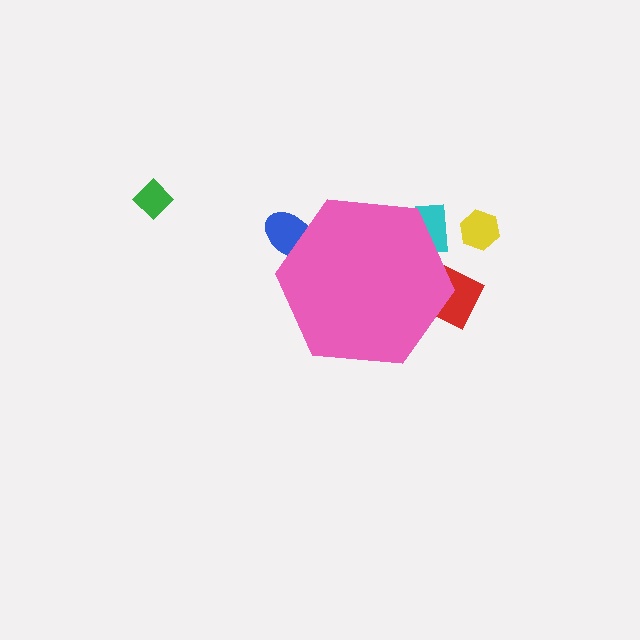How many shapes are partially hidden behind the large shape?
3 shapes are partially hidden.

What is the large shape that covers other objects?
A pink hexagon.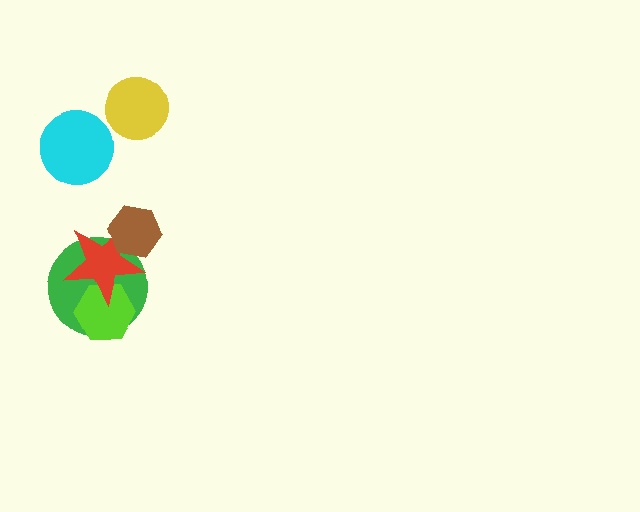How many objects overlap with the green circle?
3 objects overlap with the green circle.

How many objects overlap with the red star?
3 objects overlap with the red star.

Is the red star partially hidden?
Yes, it is partially covered by another shape.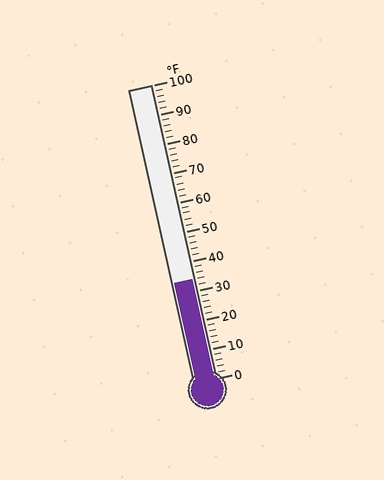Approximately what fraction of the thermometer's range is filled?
The thermometer is filled to approximately 35% of its range.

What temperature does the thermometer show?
The thermometer shows approximately 34°F.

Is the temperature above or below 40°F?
The temperature is below 40°F.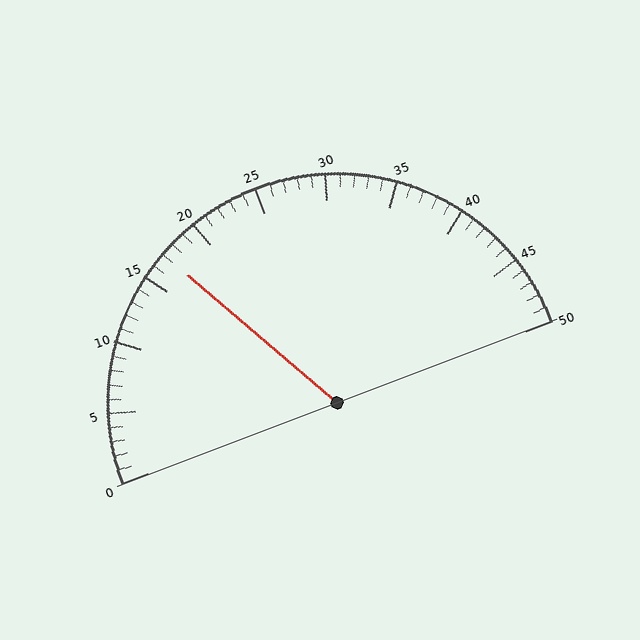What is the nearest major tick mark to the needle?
The nearest major tick mark is 15.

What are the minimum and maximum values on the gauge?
The gauge ranges from 0 to 50.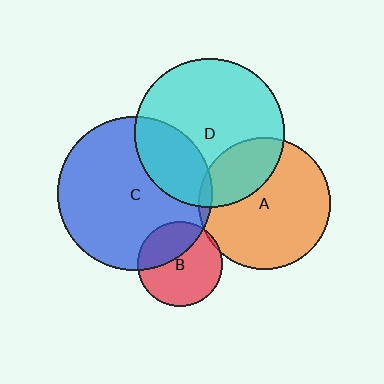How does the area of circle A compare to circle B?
Approximately 2.4 times.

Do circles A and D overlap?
Yes.